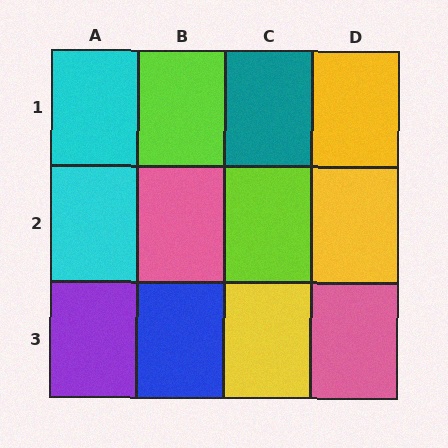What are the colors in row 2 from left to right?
Cyan, pink, lime, yellow.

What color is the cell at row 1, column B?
Lime.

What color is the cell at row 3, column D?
Pink.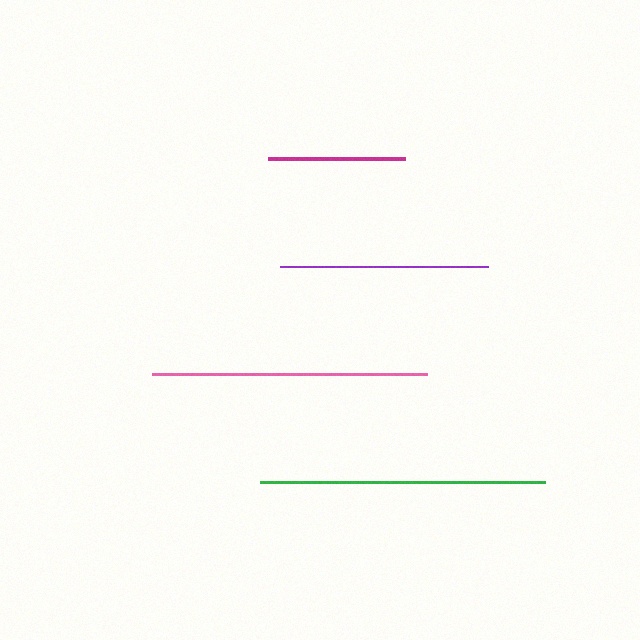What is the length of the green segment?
The green segment is approximately 286 pixels long.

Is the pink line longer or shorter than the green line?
The green line is longer than the pink line.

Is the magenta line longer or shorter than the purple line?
The purple line is longer than the magenta line.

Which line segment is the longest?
The green line is the longest at approximately 286 pixels.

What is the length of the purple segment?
The purple segment is approximately 208 pixels long.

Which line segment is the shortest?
The magenta line is the shortest at approximately 138 pixels.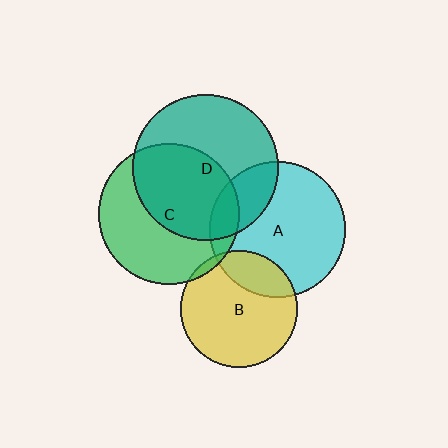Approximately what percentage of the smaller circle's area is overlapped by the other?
Approximately 5%.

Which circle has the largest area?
Circle D (teal).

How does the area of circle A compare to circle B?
Approximately 1.4 times.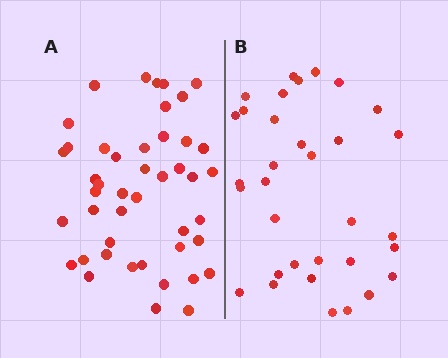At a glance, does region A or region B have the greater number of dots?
Region A (the left region) has more dots.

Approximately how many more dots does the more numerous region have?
Region A has roughly 12 or so more dots than region B.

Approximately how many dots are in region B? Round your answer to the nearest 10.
About 30 dots. (The exact count is 33, which rounds to 30.)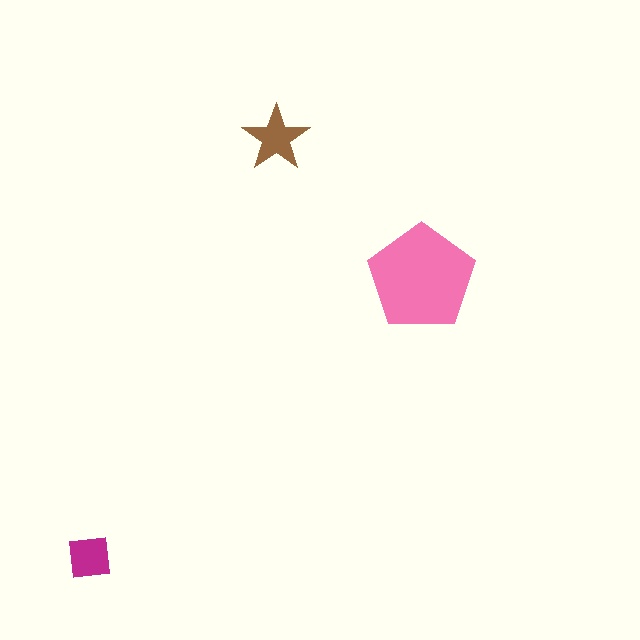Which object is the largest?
The pink pentagon.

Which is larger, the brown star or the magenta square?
The brown star.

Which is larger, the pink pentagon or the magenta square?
The pink pentagon.